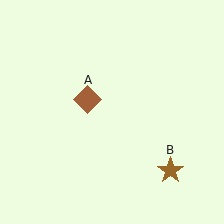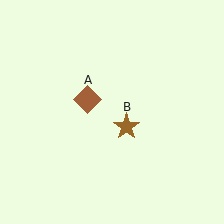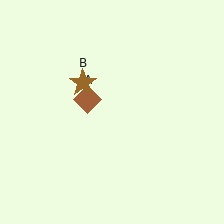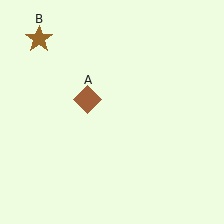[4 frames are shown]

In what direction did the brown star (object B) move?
The brown star (object B) moved up and to the left.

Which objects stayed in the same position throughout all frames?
Brown diamond (object A) remained stationary.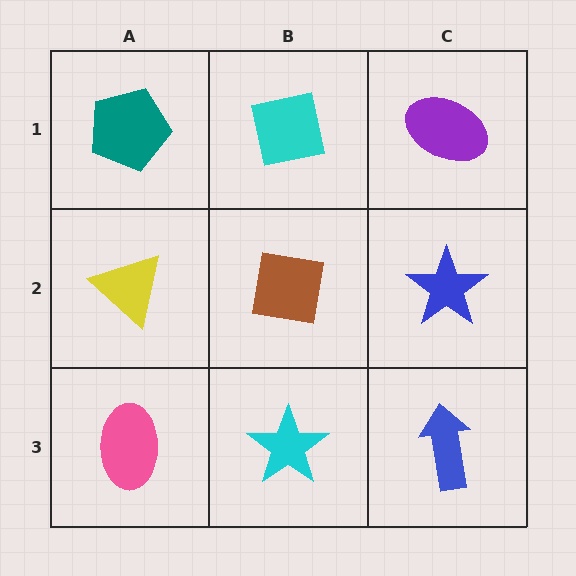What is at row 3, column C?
A blue arrow.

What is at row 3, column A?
A pink ellipse.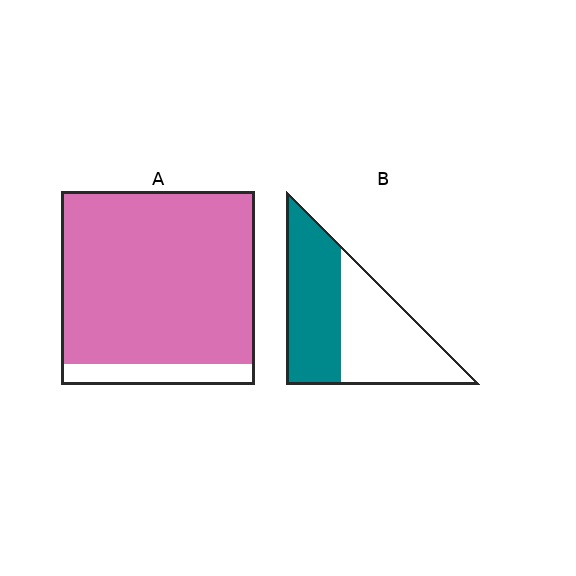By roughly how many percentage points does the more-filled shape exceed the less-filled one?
By roughly 40 percentage points (A over B).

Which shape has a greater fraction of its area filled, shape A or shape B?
Shape A.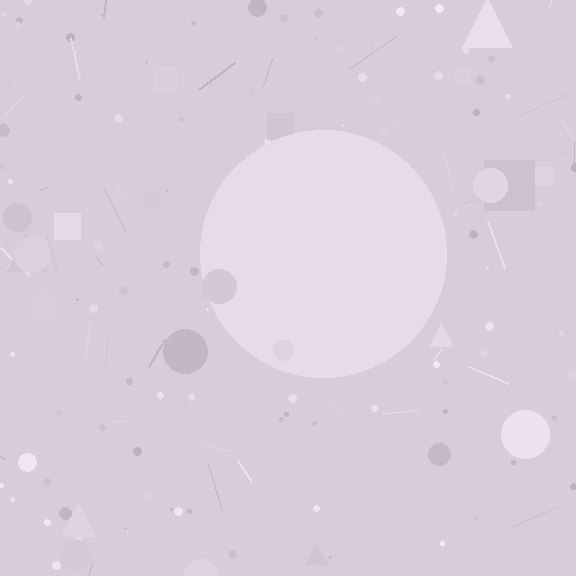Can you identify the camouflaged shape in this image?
The camouflaged shape is a circle.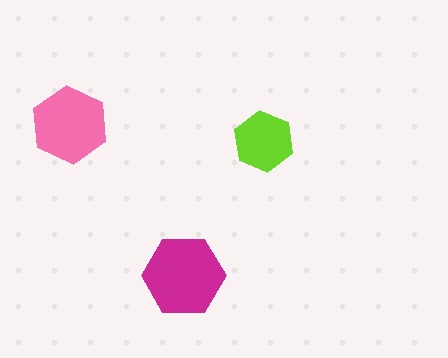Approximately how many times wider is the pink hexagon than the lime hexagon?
About 1.5 times wider.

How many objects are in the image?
There are 3 objects in the image.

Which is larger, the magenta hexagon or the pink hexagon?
The magenta one.